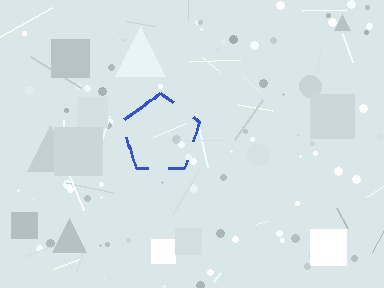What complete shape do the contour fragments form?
The contour fragments form a pentagon.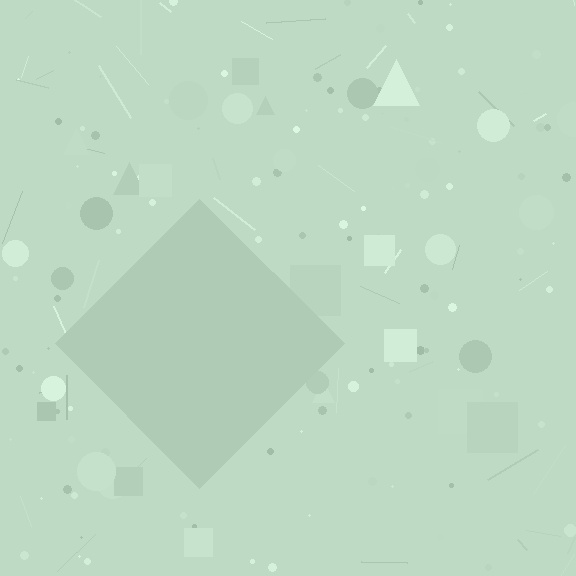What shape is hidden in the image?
A diamond is hidden in the image.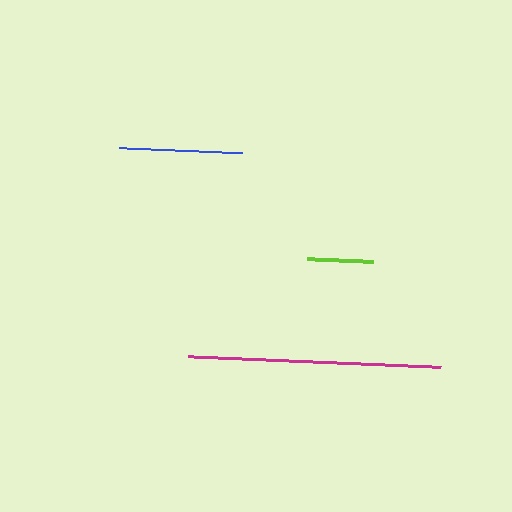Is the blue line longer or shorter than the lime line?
The blue line is longer than the lime line.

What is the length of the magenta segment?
The magenta segment is approximately 253 pixels long.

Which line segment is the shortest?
The lime line is the shortest at approximately 67 pixels.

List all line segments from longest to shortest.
From longest to shortest: magenta, blue, lime.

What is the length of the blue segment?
The blue segment is approximately 123 pixels long.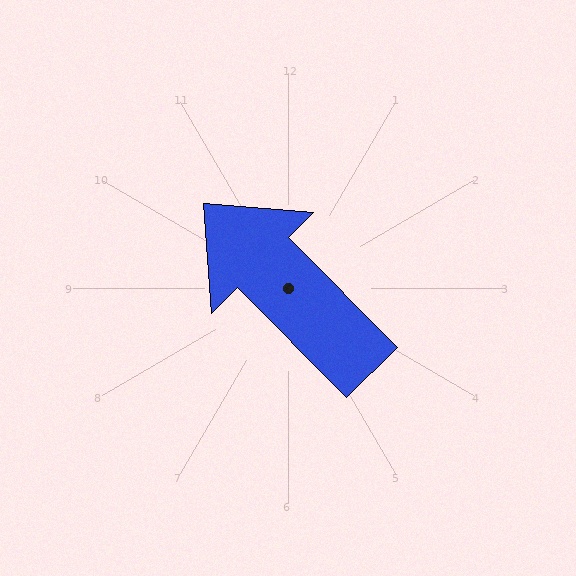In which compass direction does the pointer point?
Northwest.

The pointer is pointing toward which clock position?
Roughly 11 o'clock.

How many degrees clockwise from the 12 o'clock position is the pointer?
Approximately 315 degrees.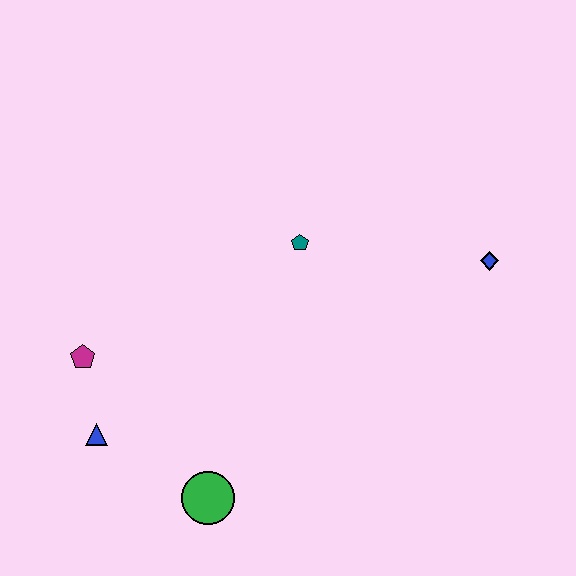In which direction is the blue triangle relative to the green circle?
The blue triangle is to the left of the green circle.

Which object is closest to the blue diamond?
The teal pentagon is closest to the blue diamond.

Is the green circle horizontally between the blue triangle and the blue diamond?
Yes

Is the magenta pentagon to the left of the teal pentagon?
Yes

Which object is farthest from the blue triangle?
The blue diamond is farthest from the blue triangle.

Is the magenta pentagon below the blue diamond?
Yes